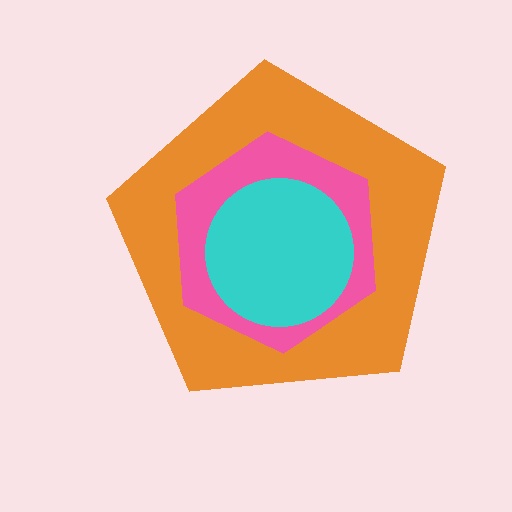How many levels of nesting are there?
3.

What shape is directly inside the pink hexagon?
The cyan circle.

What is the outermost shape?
The orange pentagon.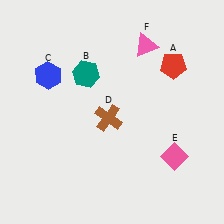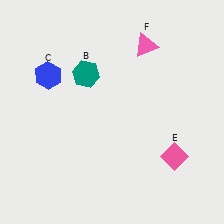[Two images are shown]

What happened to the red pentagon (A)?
The red pentagon (A) was removed in Image 2. It was in the top-right area of Image 1.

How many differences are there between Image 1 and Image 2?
There are 2 differences between the two images.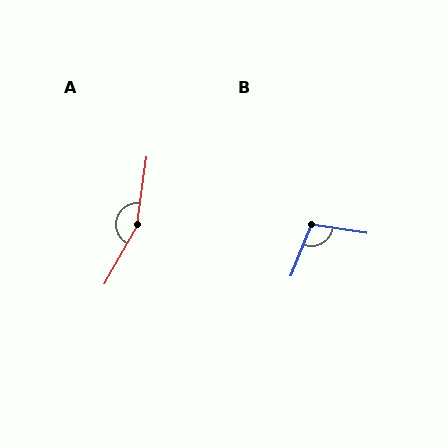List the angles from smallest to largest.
B (103°), A (159°).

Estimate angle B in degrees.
Approximately 103 degrees.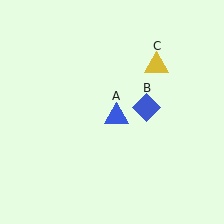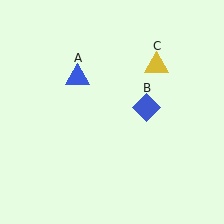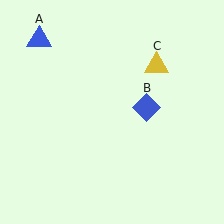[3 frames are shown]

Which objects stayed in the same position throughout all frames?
Blue diamond (object B) and yellow triangle (object C) remained stationary.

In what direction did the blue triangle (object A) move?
The blue triangle (object A) moved up and to the left.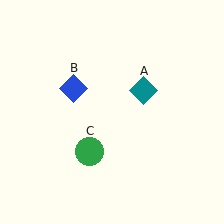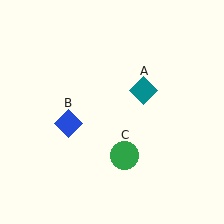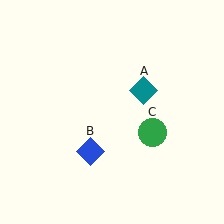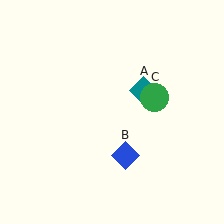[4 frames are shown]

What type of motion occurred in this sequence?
The blue diamond (object B), green circle (object C) rotated counterclockwise around the center of the scene.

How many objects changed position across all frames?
2 objects changed position: blue diamond (object B), green circle (object C).